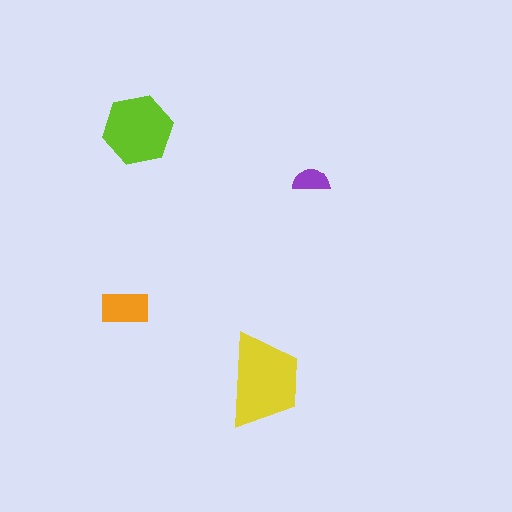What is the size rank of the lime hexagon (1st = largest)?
2nd.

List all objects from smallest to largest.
The purple semicircle, the orange rectangle, the lime hexagon, the yellow trapezoid.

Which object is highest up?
The lime hexagon is topmost.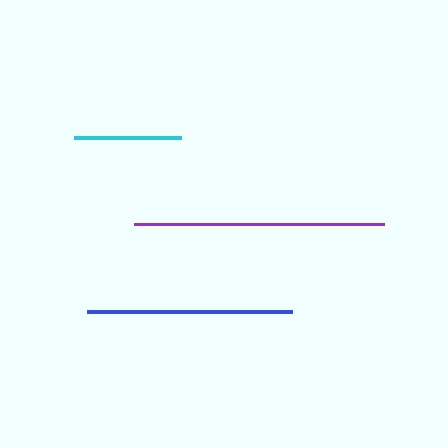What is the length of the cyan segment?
The cyan segment is approximately 107 pixels long.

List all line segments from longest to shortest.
From longest to shortest: purple, blue, cyan.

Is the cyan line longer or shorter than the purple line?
The purple line is longer than the cyan line.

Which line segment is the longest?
The purple line is the longest at approximately 250 pixels.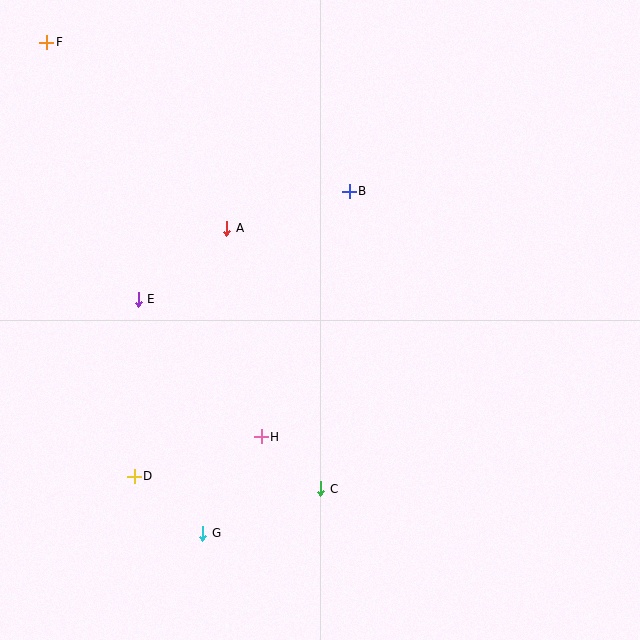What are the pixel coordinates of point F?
Point F is at (47, 42).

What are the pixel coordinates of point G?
Point G is at (203, 533).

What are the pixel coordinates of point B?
Point B is at (349, 191).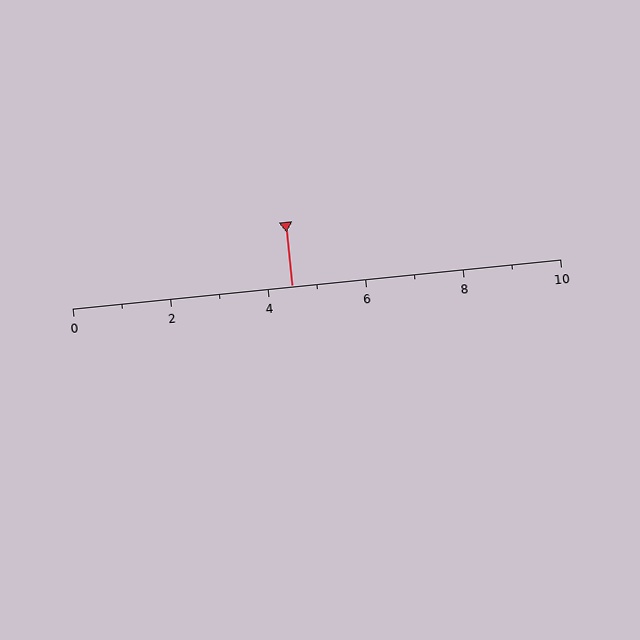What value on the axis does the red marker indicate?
The marker indicates approximately 4.5.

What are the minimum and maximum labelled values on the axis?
The axis runs from 0 to 10.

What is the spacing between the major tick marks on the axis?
The major ticks are spaced 2 apart.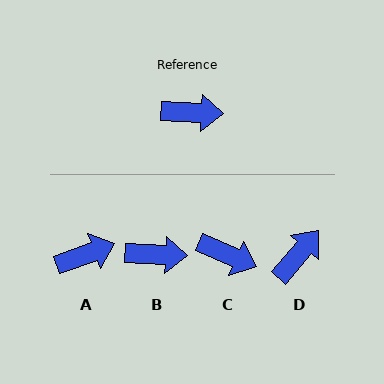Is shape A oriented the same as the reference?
No, it is off by about 23 degrees.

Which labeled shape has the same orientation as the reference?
B.